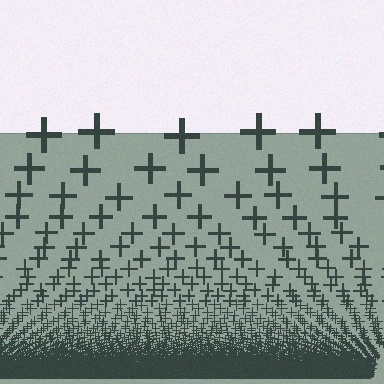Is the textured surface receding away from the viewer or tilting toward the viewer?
The surface appears to tilt toward the viewer. Texture elements get larger and sparser toward the top.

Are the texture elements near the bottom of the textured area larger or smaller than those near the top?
Smaller. The gradient is inverted — elements near the bottom are smaller and denser.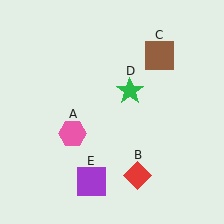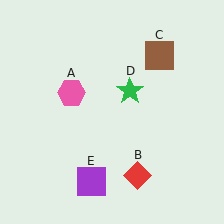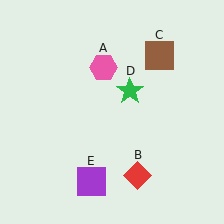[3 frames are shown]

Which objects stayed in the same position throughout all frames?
Red diamond (object B) and brown square (object C) and green star (object D) and purple square (object E) remained stationary.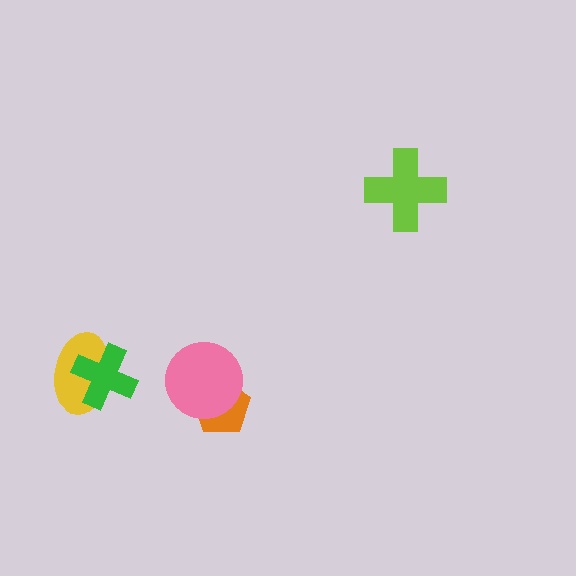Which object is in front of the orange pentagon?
The pink circle is in front of the orange pentagon.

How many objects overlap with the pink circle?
1 object overlaps with the pink circle.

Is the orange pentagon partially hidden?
Yes, it is partially covered by another shape.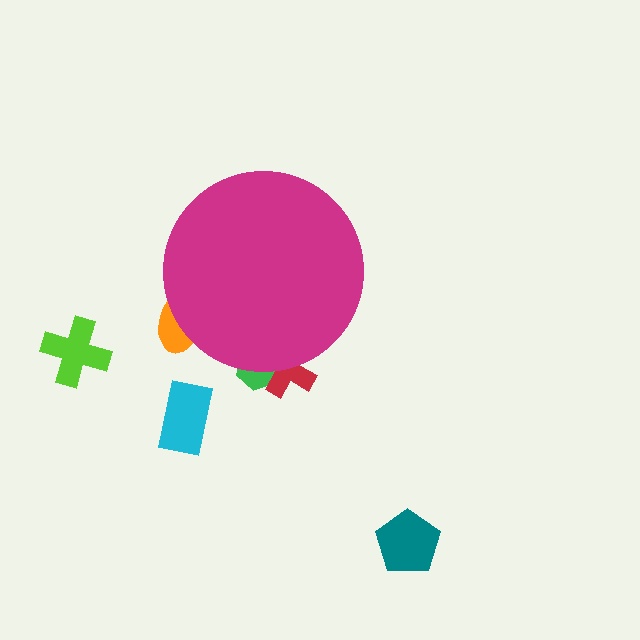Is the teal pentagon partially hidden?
No, the teal pentagon is fully visible.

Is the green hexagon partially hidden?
Yes, the green hexagon is partially hidden behind the magenta circle.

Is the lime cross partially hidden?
No, the lime cross is fully visible.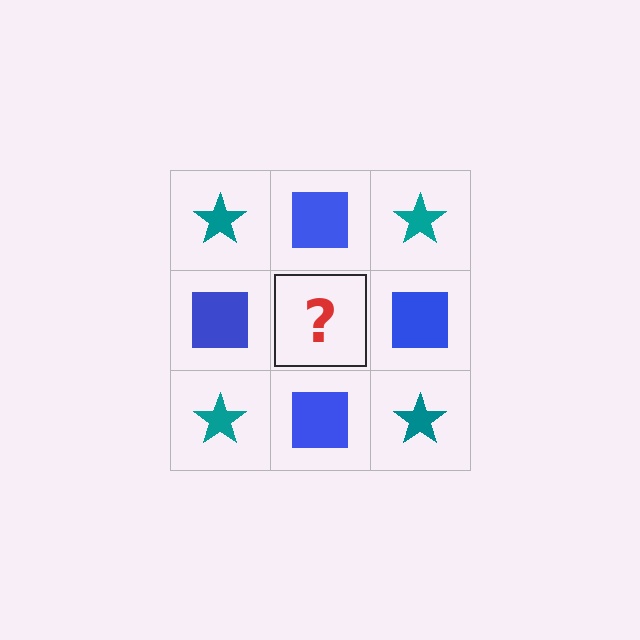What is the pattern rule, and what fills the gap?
The rule is that it alternates teal star and blue square in a checkerboard pattern. The gap should be filled with a teal star.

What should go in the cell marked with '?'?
The missing cell should contain a teal star.